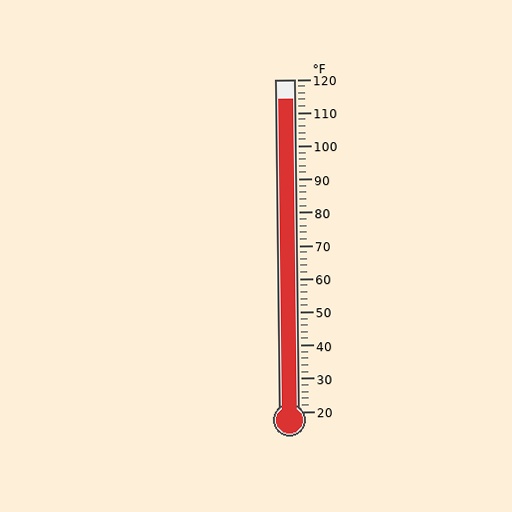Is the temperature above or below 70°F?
The temperature is above 70°F.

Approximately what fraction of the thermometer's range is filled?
The thermometer is filled to approximately 95% of its range.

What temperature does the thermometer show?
The thermometer shows approximately 114°F.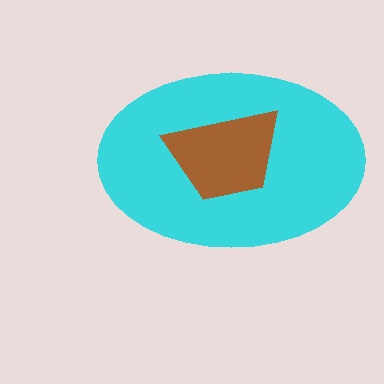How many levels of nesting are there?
2.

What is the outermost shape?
The cyan ellipse.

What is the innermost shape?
The brown trapezoid.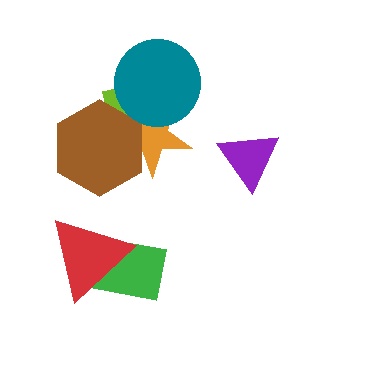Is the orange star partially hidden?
Yes, it is partially covered by another shape.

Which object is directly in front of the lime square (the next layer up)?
The orange star is directly in front of the lime square.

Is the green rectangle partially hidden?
Yes, it is partially covered by another shape.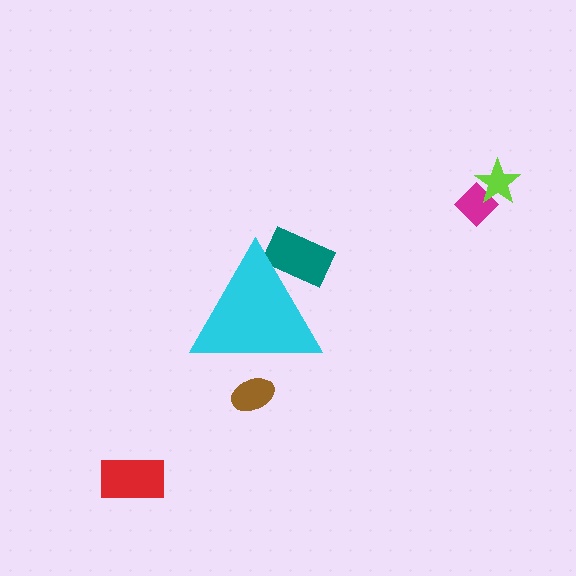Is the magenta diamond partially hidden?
No, the magenta diamond is fully visible.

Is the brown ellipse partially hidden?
Yes, the brown ellipse is partially hidden behind the cyan triangle.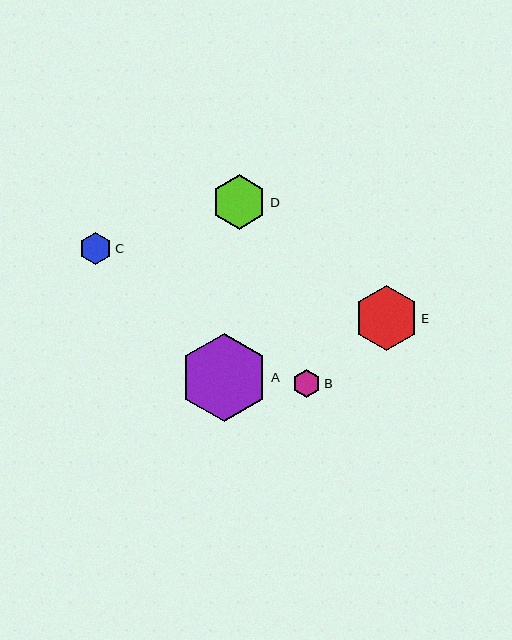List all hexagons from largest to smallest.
From largest to smallest: A, E, D, C, B.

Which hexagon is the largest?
Hexagon A is the largest with a size of approximately 88 pixels.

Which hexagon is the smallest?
Hexagon B is the smallest with a size of approximately 28 pixels.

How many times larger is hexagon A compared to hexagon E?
Hexagon A is approximately 1.4 times the size of hexagon E.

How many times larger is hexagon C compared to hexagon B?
Hexagon C is approximately 1.1 times the size of hexagon B.